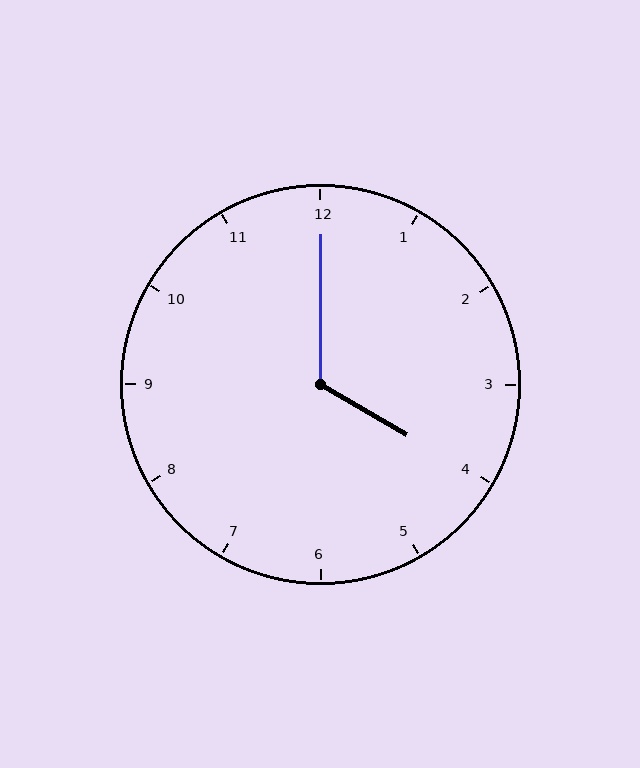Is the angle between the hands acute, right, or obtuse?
It is obtuse.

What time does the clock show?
4:00.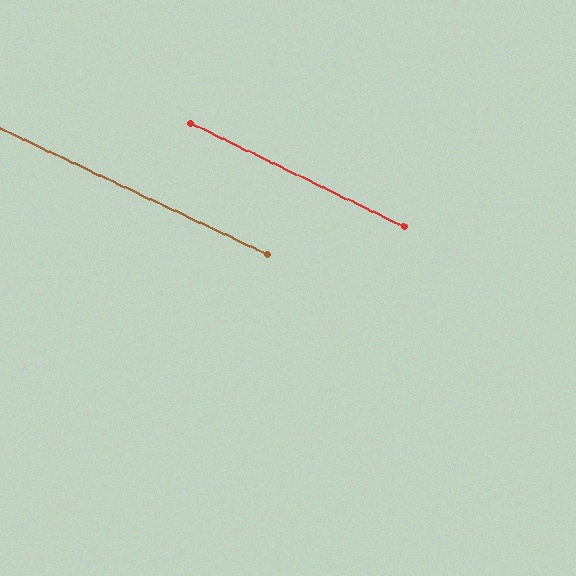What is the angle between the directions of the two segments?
Approximately 1 degree.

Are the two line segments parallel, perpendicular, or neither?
Parallel — their directions differ by only 0.6°.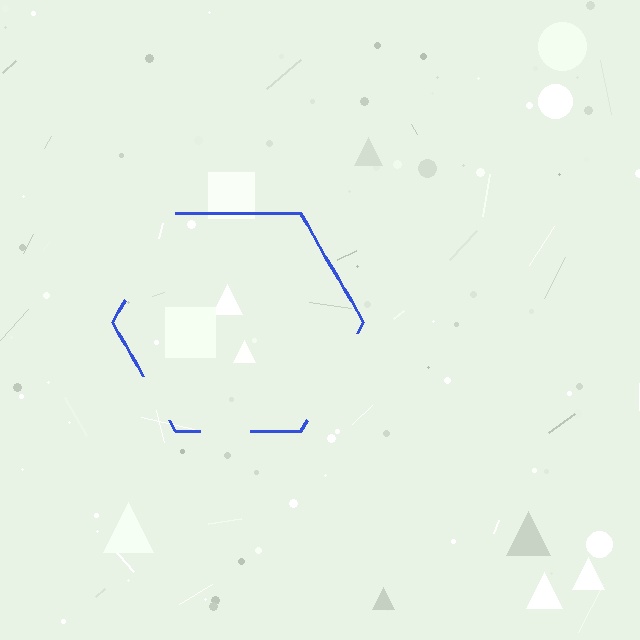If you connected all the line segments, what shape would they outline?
They would outline a hexagon.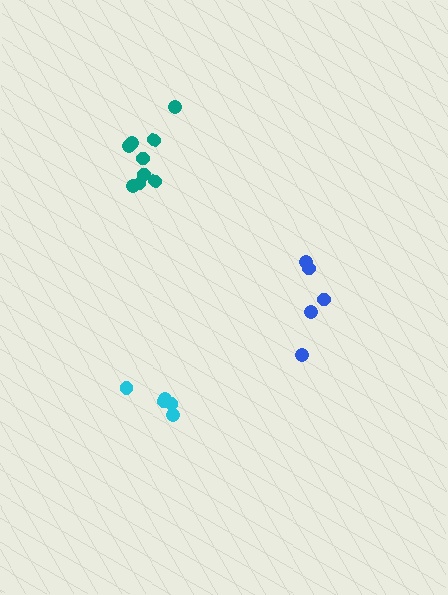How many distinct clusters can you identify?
There are 3 distinct clusters.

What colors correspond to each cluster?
The clusters are colored: cyan, blue, teal.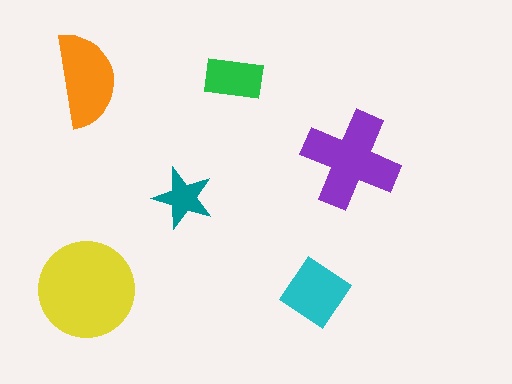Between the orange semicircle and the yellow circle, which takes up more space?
The yellow circle.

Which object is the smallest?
The teal star.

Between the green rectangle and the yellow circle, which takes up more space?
The yellow circle.